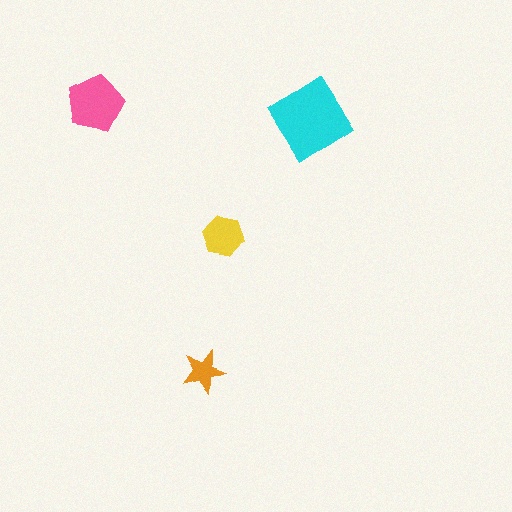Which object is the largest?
The cyan diamond.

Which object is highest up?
The pink pentagon is topmost.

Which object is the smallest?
The orange star.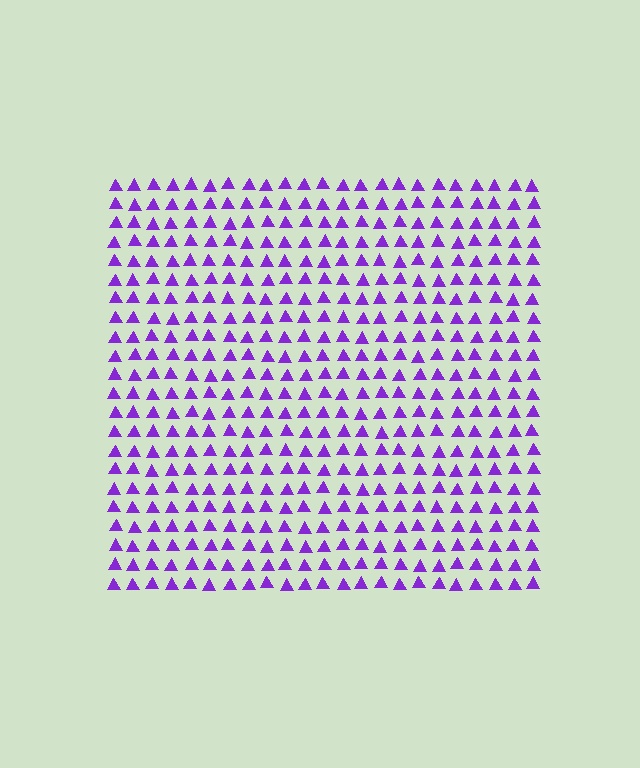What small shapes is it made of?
It is made of small triangles.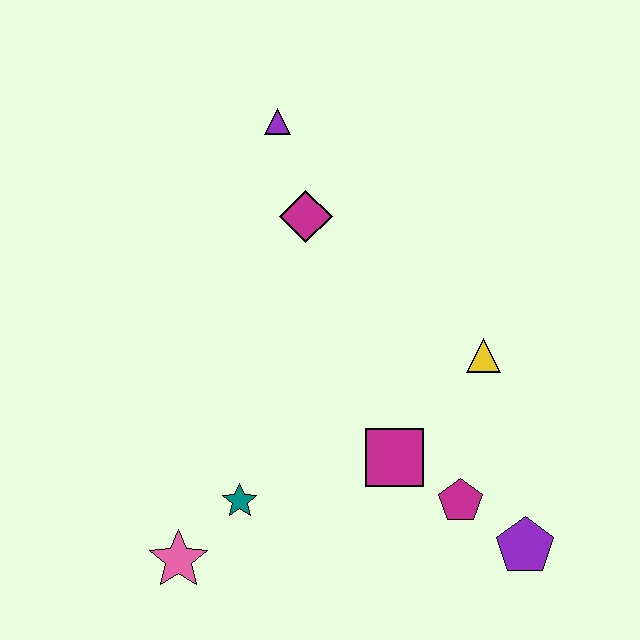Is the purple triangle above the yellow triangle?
Yes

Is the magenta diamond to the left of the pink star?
No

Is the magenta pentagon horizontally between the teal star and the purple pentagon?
Yes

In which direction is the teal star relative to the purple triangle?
The teal star is below the purple triangle.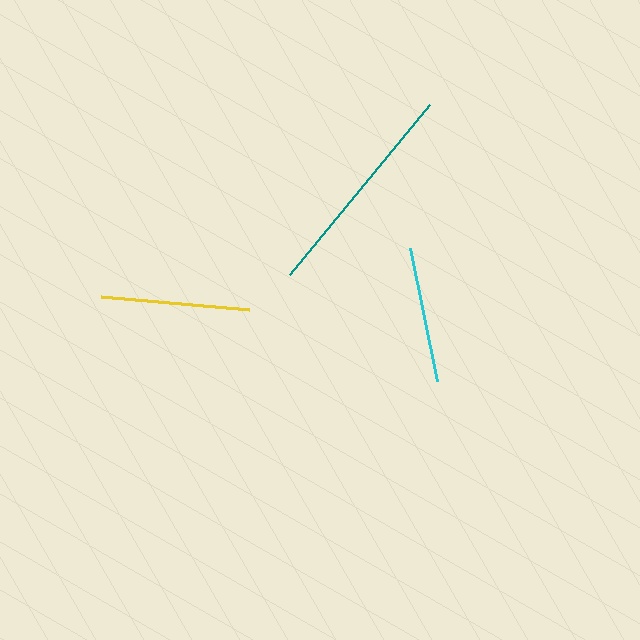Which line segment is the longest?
The teal line is the longest at approximately 220 pixels.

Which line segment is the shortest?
The cyan line is the shortest at approximately 136 pixels.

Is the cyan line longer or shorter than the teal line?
The teal line is longer than the cyan line.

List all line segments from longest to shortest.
From longest to shortest: teal, yellow, cyan.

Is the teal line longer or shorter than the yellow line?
The teal line is longer than the yellow line.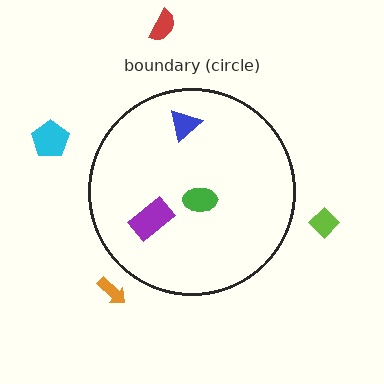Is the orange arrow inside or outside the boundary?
Outside.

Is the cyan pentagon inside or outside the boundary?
Outside.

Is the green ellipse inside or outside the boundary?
Inside.